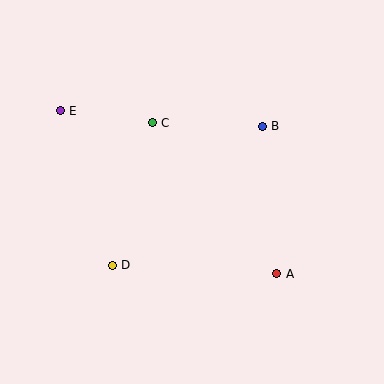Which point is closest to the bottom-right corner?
Point A is closest to the bottom-right corner.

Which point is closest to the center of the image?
Point C at (152, 123) is closest to the center.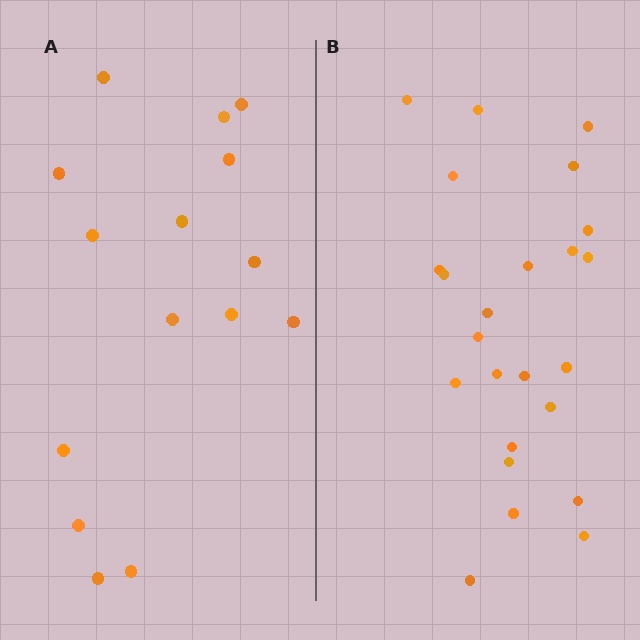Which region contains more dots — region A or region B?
Region B (the right region) has more dots.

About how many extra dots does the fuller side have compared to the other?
Region B has roughly 8 or so more dots than region A.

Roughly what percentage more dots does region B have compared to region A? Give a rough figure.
About 60% more.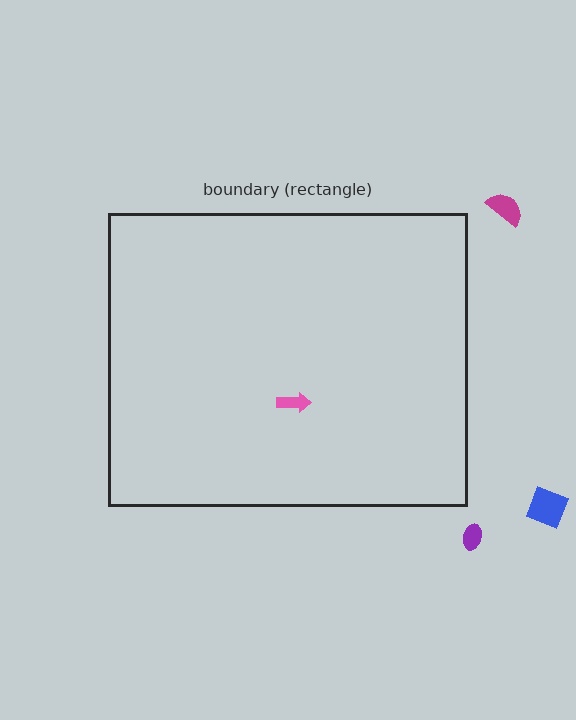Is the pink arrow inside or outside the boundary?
Inside.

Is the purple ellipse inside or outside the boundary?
Outside.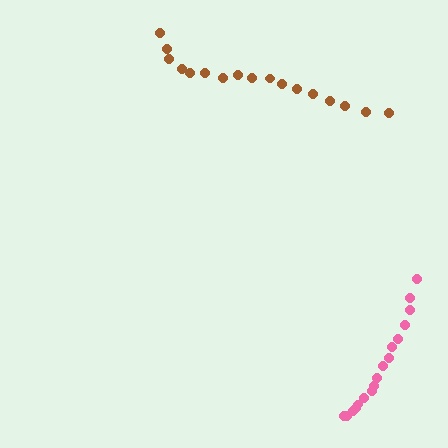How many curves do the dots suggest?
There are 2 distinct paths.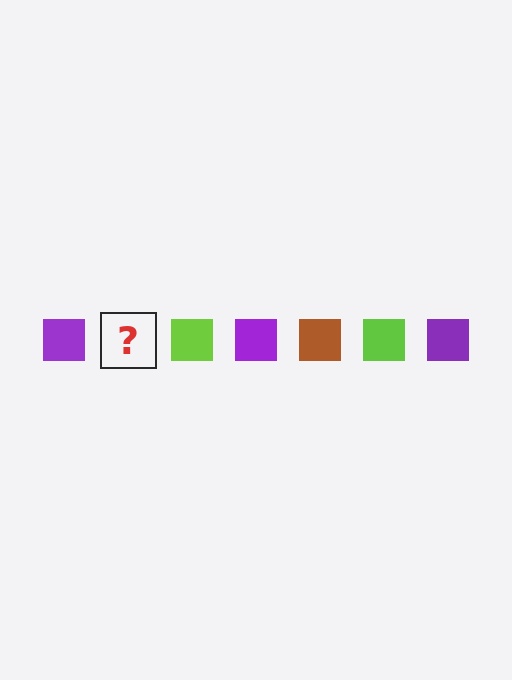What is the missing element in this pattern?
The missing element is a brown square.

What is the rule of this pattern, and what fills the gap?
The rule is that the pattern cycles through purple, brown, lime squares. The gap should be filled with a brown square.